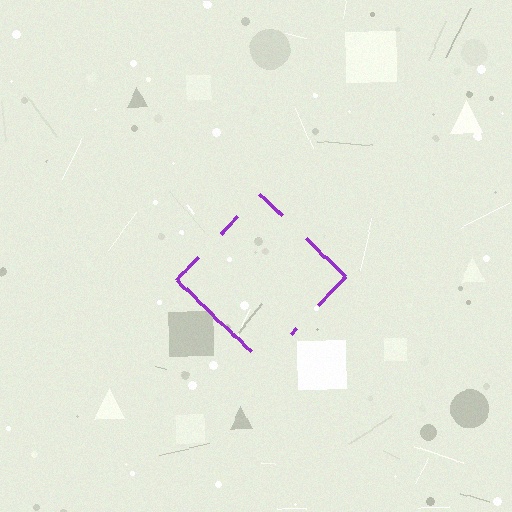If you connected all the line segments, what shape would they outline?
They would outline a diamond.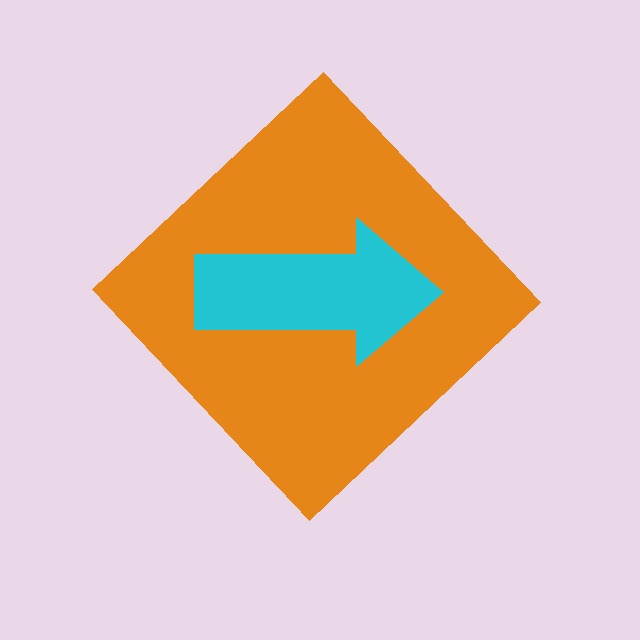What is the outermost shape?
The orange diamond.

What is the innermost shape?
The cyan arrow.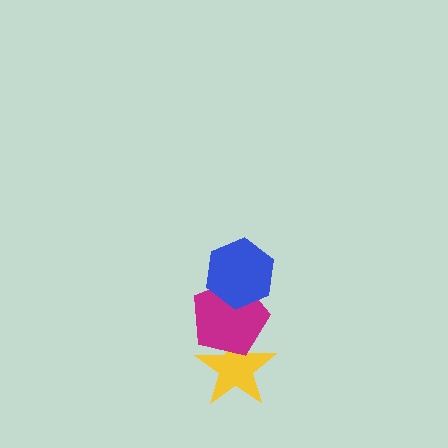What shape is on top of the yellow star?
The magenta pentagon is on top of the yellow star.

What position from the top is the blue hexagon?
The blue hexagon is 1st from the top.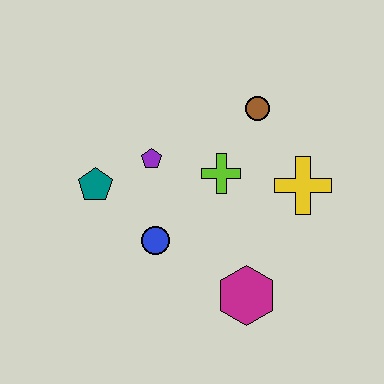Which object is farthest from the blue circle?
The brown circle is farthest from the blue circle.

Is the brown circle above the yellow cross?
Yes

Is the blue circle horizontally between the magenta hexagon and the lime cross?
No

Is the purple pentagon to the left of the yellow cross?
Yes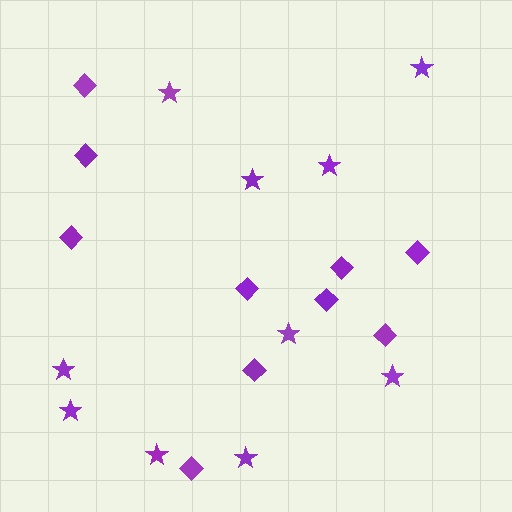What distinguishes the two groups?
There are 2 groups: one group of stars (10) and one group of diamonds (10).